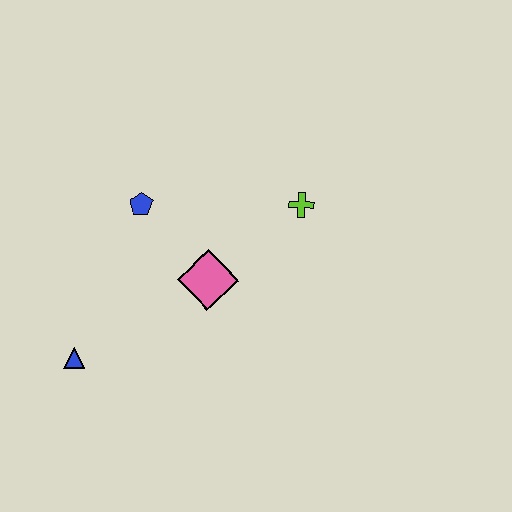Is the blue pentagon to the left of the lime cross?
Yes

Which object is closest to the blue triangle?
The pink diamond is closest to the blue triangle.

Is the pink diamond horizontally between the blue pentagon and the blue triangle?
No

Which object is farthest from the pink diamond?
The blue triangle is farthest from the pink diamond.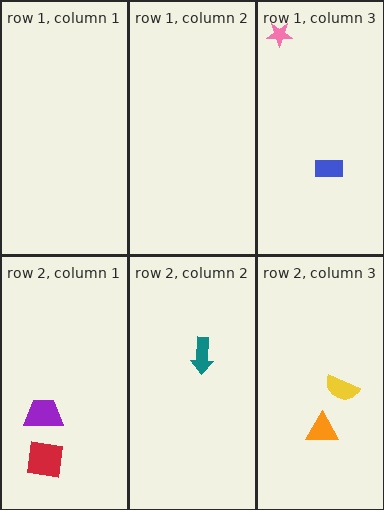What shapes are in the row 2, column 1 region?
The red square, the purple trapezoid.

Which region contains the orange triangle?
The row 2, column 3 region.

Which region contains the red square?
The row 2, column 1 region.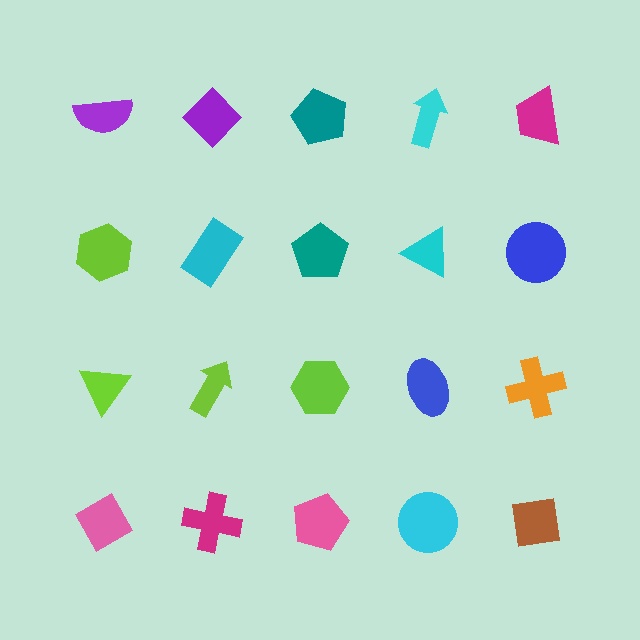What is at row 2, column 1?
A lime hexagon.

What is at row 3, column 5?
An orange cross.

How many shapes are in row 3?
5 shapes.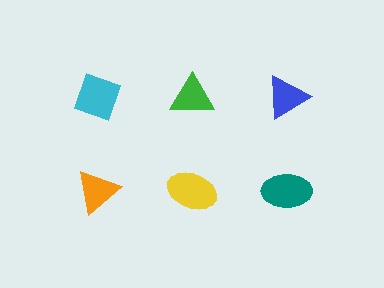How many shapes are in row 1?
3 shapes.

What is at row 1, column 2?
A green triangle.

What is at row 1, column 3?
A blue triangle.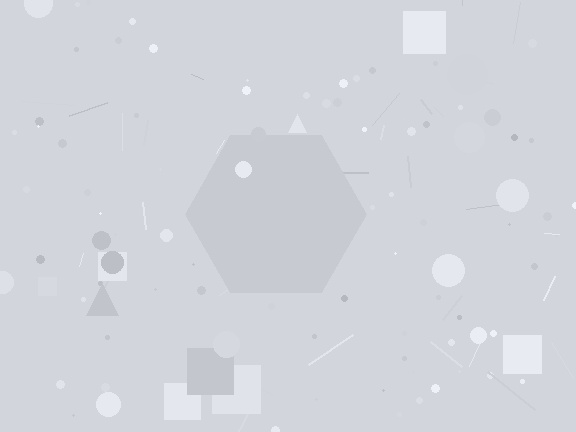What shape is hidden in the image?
A hexagon is hidden in the image.